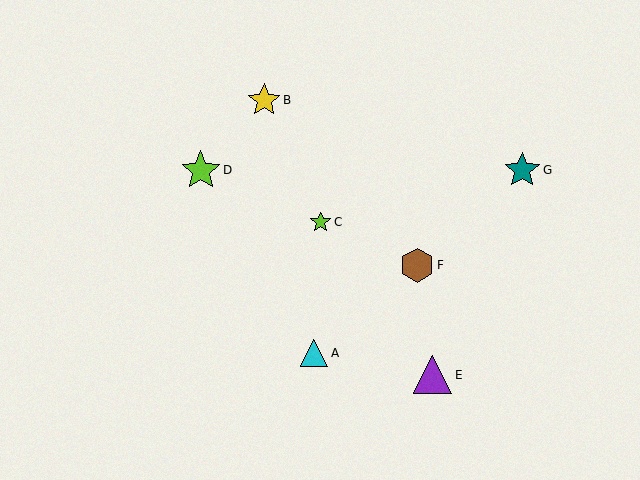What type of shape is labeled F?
Shape F is a brown hexagon.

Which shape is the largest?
The lime star (labeled D) is the largest.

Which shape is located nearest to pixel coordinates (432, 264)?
The brown hexagon (labeled F) at (417, 265) is nearest to that location.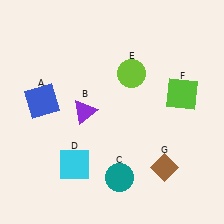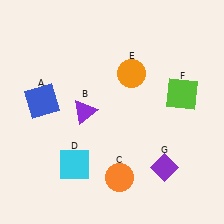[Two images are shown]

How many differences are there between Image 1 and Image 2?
There are 3 differences between the two images.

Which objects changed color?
C changed from teal to orange. E changed from lime to orange. G changed from brown to purple.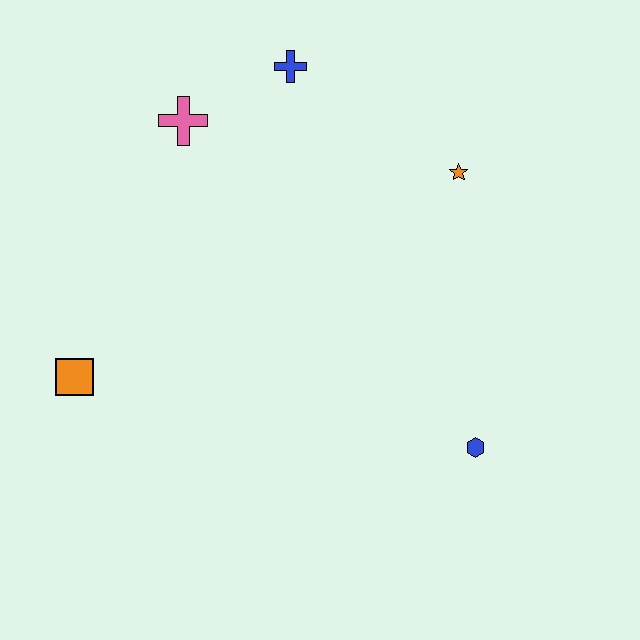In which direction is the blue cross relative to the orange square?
The blue cross is above the orange square.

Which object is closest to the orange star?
The blue cross is closest to the orange star.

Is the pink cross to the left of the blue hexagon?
Yes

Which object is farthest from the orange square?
The orange star is farthest from the orange square.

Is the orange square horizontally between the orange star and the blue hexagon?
No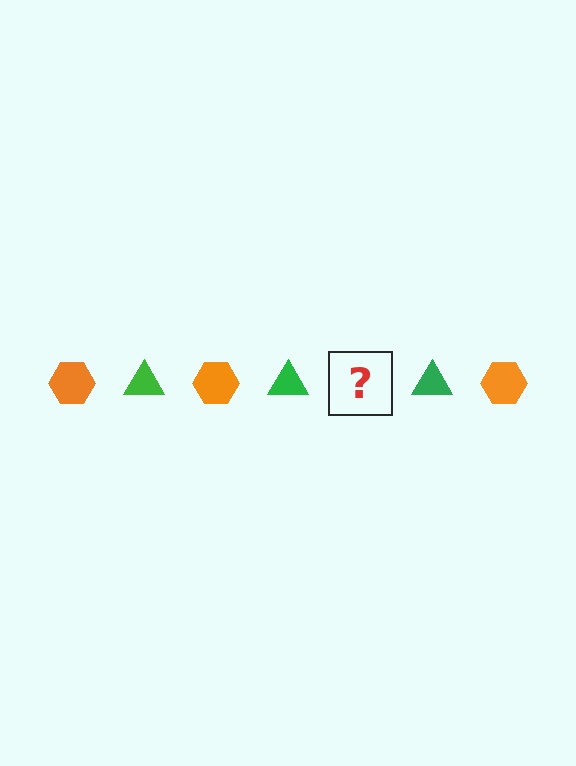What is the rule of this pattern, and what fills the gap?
The rule is that the pattern alternates between orange hexagon and green triangle. The gap should be filled with an orange hexagon.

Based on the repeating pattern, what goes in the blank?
The blank should be an orange hexagon.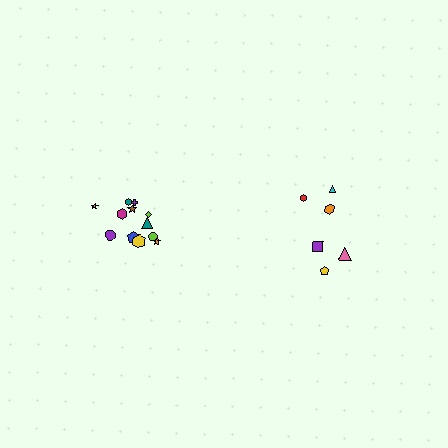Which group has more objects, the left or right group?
The left group.